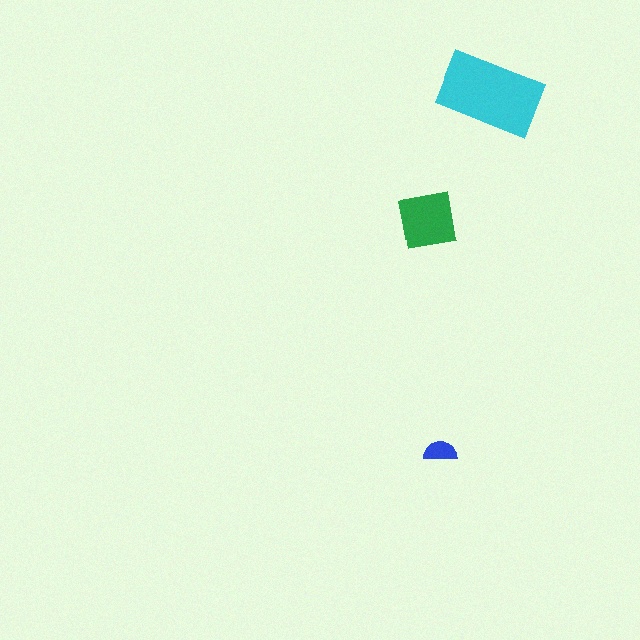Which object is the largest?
The cyan rectangle.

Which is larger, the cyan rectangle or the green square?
The cyan rectangle.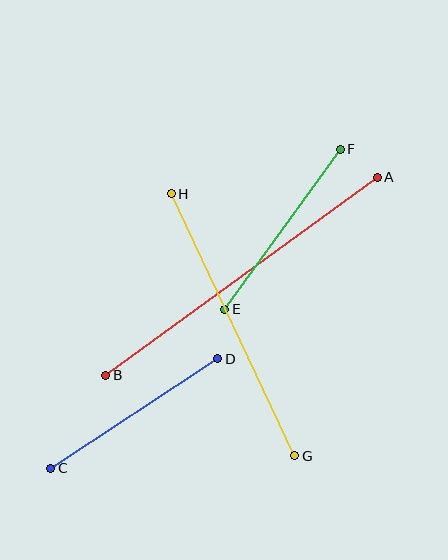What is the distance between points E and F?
The distance is approximately 198 pixels.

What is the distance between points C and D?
The distance is approximately 200 pixels.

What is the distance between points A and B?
The distance is approximately 336 pixels.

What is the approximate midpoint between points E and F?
The midpoint is at approximately (282, 229) pixels.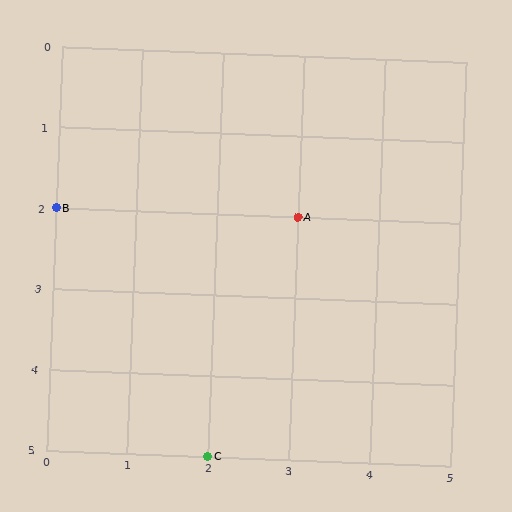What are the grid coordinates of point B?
Point B is at grid coordinates (0, 2).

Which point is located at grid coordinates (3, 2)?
Point A is at (3, 2).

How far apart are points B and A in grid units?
Points B and A are 3 columns apart.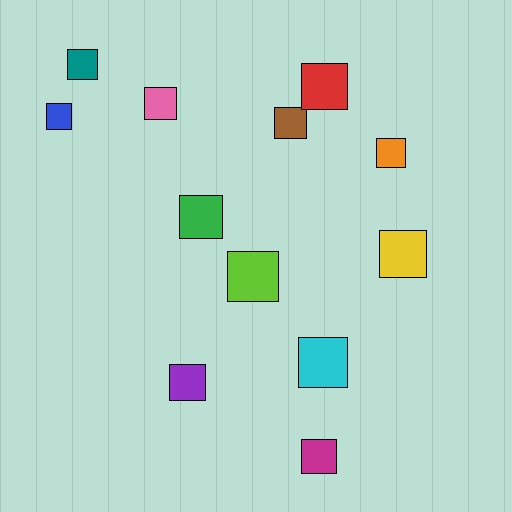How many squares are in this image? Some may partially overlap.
There are 12 squares.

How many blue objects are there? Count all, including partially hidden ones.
There is 1 blue object.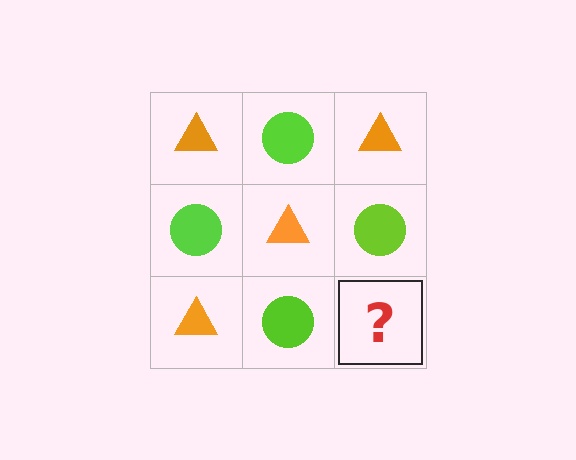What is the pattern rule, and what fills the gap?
The rule is that it alternates orange triangle and lime circle in a checkerboard pattern. The gap should be filled with an orange triangle.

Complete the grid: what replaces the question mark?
The question mark should be replaced with an orange triangle.